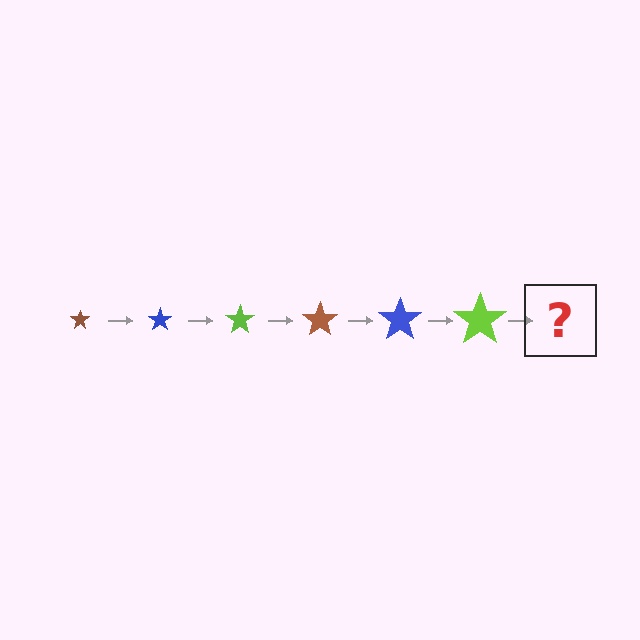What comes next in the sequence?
The next element should be a brown star, larger than the previous one.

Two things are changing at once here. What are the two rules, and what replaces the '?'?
The two rules are that the star grows larger each step and the color cycles through brown, blue, and lime. The '?' should be a brown star, larger than the previous one.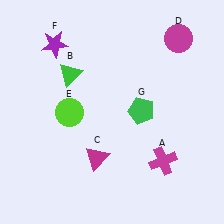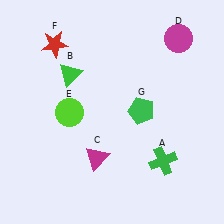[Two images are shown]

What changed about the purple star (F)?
In Image 1, F is purple. In Image 2, it changed to red.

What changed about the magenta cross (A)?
In Image 1, A is magenta. In Image 2, it changed to green.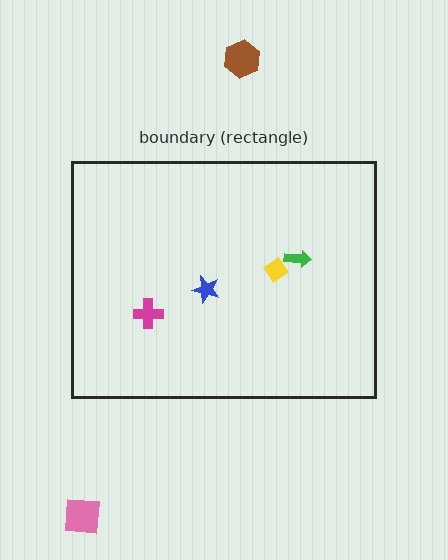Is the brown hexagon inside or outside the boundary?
Outside.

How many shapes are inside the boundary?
4 inside, 2 outside.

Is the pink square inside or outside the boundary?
Outside.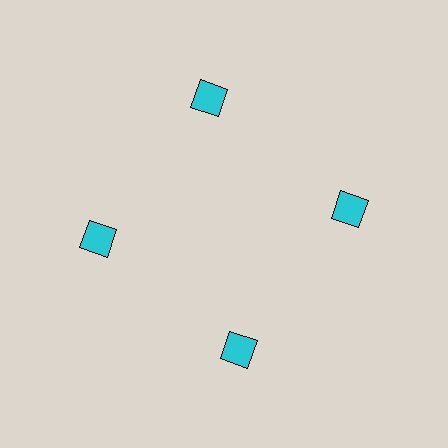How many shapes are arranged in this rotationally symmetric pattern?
There are 4 shapes, arranged in 4 groups of 1.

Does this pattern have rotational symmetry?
Yes, this pattern has 4-fold rotational symmetry. It looks the same after rotating 90 degrees around the center.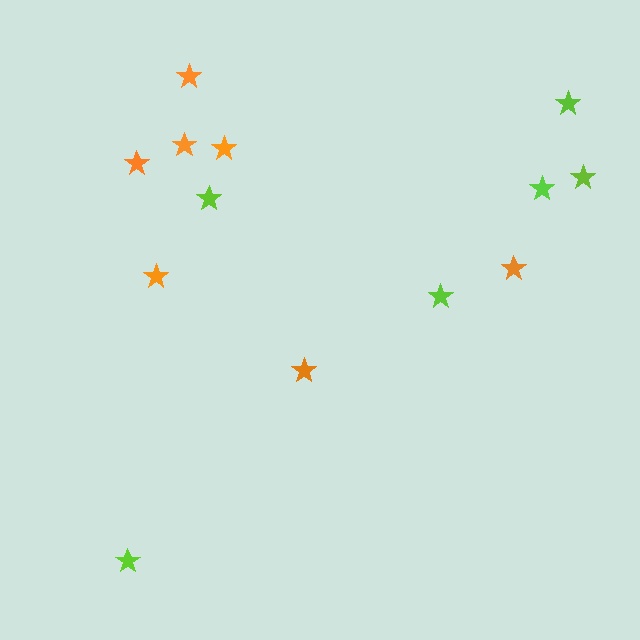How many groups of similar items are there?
There are 2 groups: one group of orange stars (7) and one group of lime stars (6).